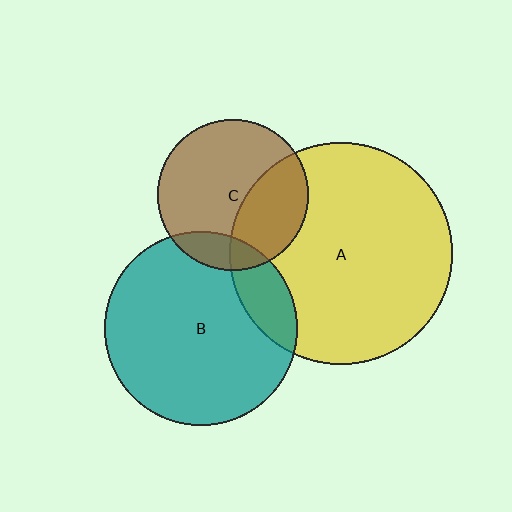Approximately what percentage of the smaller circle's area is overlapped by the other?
Approximately 35%.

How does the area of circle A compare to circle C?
Approximately 2.2 times.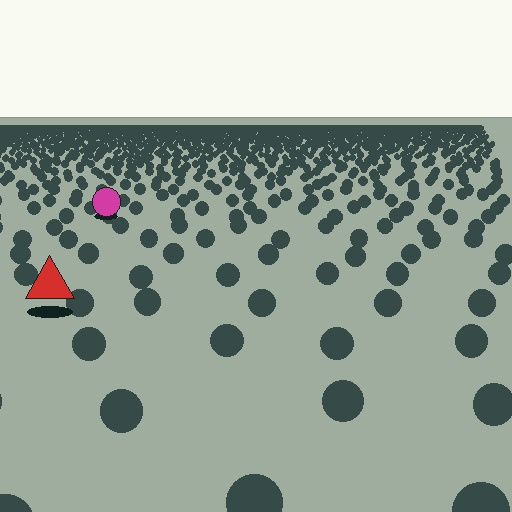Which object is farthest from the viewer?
The magenta circle is farthest from the viewer. It appears smaller and the ground texture around it is denser.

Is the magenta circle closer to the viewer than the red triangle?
No. The red triangle is closer — you can tell from the texture gradient: the ground texture is coarser near it.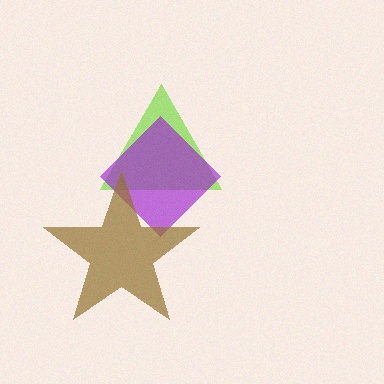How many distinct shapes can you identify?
There are 3 distinct shapes: a lime triangle, a purple diamond, a brown star.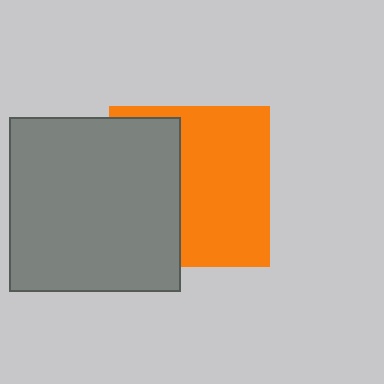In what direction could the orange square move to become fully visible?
The orange square could move right. That would shift it out from behind the gray rectangle entirely.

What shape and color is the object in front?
The object in front is a gray rectangle.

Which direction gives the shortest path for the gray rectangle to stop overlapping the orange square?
Moving left gives the shortest separation.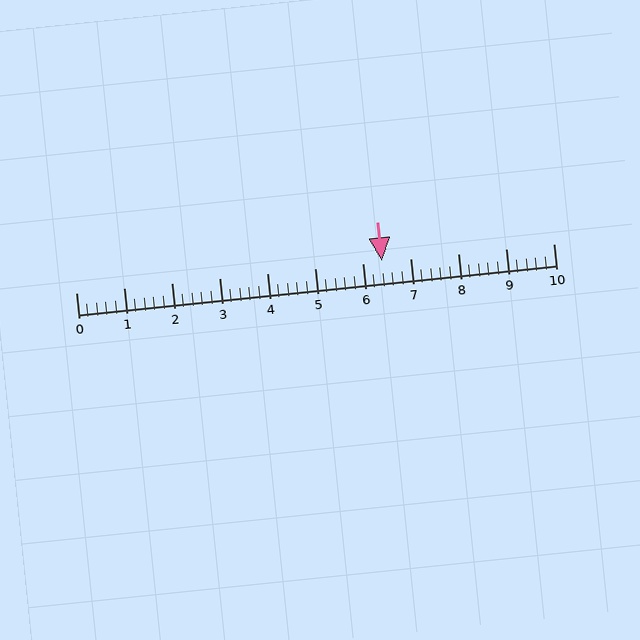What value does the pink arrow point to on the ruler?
The pink arrow points to approximately 6.4.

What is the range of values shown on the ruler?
The ruler shows values from 0 to 10.